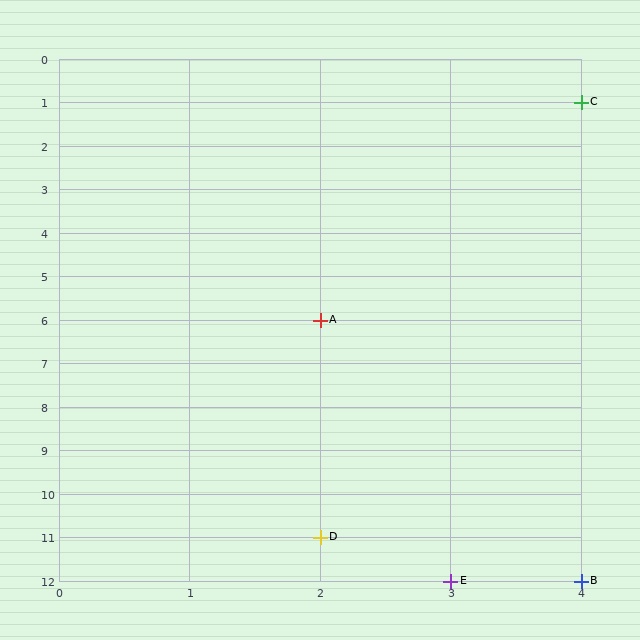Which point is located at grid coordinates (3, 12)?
Point E is at (3, 12).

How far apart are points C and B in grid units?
Points C and B are 11 rows apart.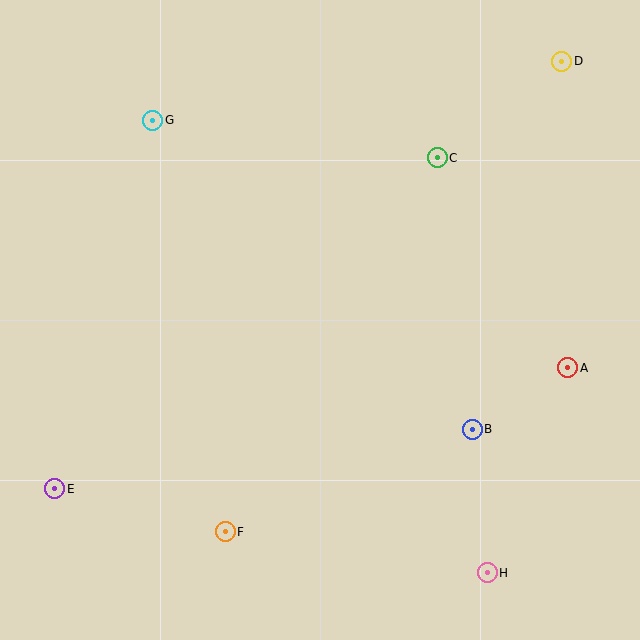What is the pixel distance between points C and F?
The distance between C and F is 430 pixels.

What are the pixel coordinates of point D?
Point D is at (562, 61).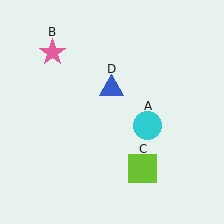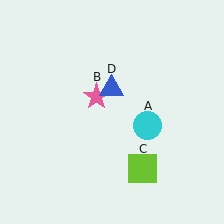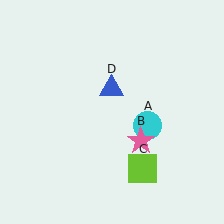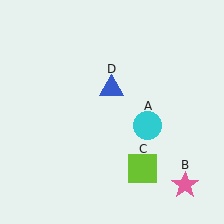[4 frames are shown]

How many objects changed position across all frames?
1 object changed position: pink star (object B).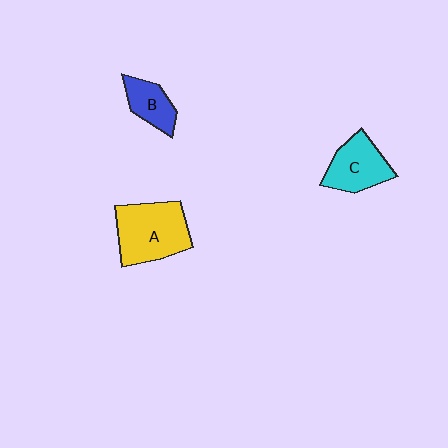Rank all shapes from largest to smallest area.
From largest to smallest: A (yellow), C (cyan), B (blue).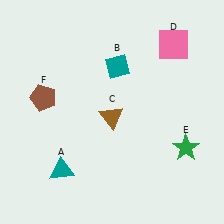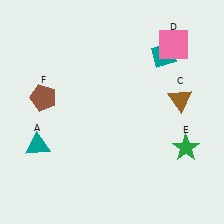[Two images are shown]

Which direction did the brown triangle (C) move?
The brown triangle (C) moved right.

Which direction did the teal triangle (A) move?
The teal triangle (A) moved up.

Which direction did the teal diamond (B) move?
The teal diamond (B) moved right.